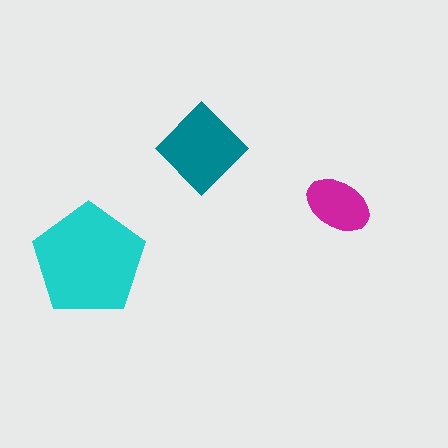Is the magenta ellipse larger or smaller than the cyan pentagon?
Smaller.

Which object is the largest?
The cyan pentagon.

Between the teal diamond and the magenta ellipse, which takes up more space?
The teal diamond.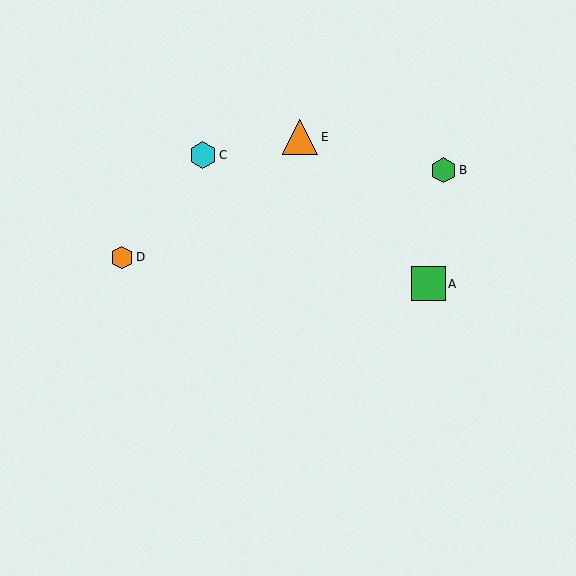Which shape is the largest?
The orange triangle (labeled E) is the largest.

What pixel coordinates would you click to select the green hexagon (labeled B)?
Click at (443, 170) to select the green hexagon B.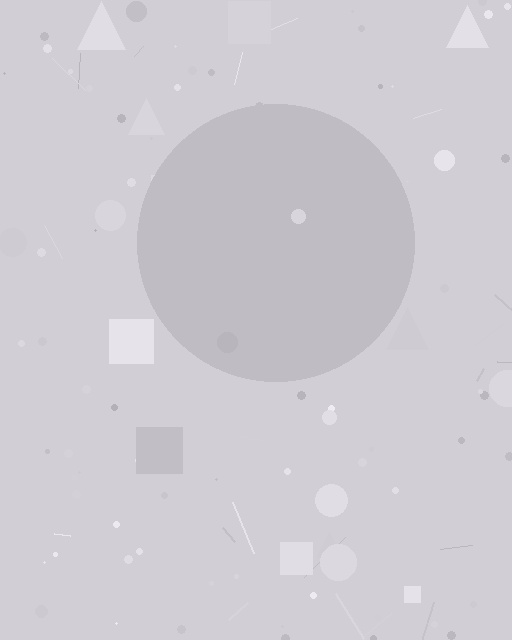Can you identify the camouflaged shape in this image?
The camouflaged shape is a circle.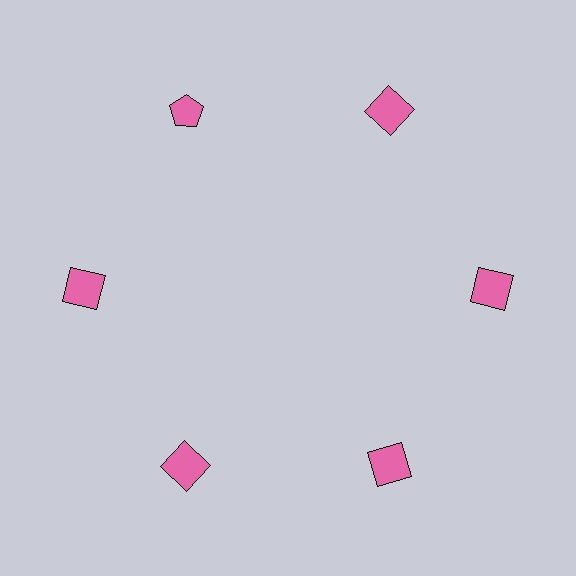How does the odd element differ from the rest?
It has a different shape: pentagon instead of square.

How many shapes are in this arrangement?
There are 6 shapes arranged in a ring pattern.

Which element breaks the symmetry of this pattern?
The pink pentagon at roughly the 11 o'clock position breaks the symmetry. All other shapes are pink squares.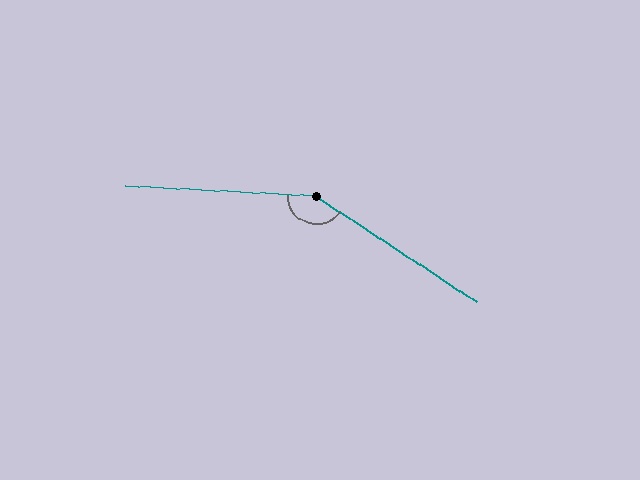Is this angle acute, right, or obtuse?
It is obtuse.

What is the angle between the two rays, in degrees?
Approximately 150 degrees.